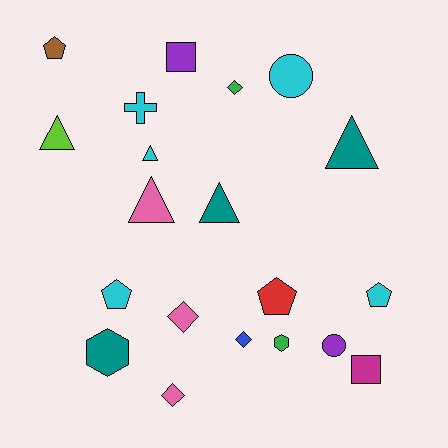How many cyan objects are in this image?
There are 5 cyan objects.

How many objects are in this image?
There are 20 objects.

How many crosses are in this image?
There is 1 cross.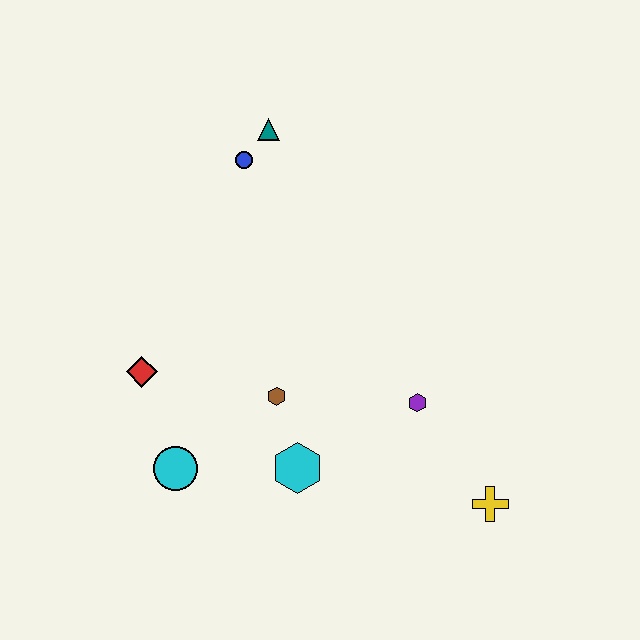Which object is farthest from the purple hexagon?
The teal triangle is farthest from the purple hexagon.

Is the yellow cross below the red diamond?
Yes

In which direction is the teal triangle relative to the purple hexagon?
The teal triangle is above the purple hexagon.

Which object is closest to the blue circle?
The teal triangle is closest to the blue circle.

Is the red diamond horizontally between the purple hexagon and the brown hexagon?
No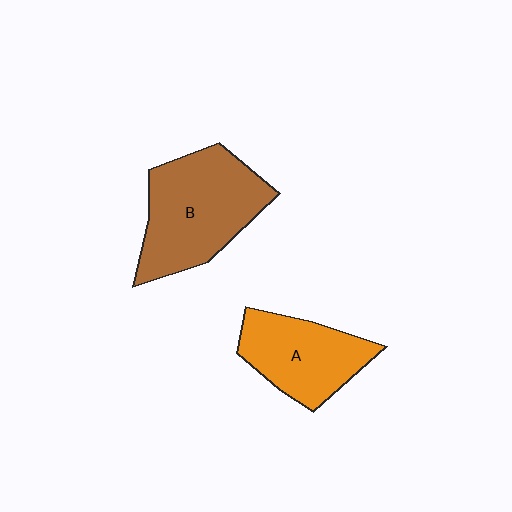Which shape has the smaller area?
Shape A (orange).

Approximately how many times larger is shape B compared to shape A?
Approximately 1.4 times.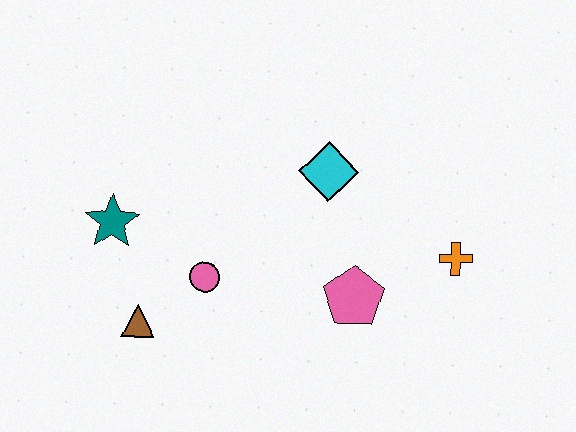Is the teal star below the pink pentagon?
No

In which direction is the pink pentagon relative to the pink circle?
The pink pentagon is to the right of the pink circle.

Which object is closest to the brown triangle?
The pink circle is closest to the brown triangle.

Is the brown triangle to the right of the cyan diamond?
No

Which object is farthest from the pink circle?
The orange cross is farthest from the pink circle.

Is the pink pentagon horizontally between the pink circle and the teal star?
No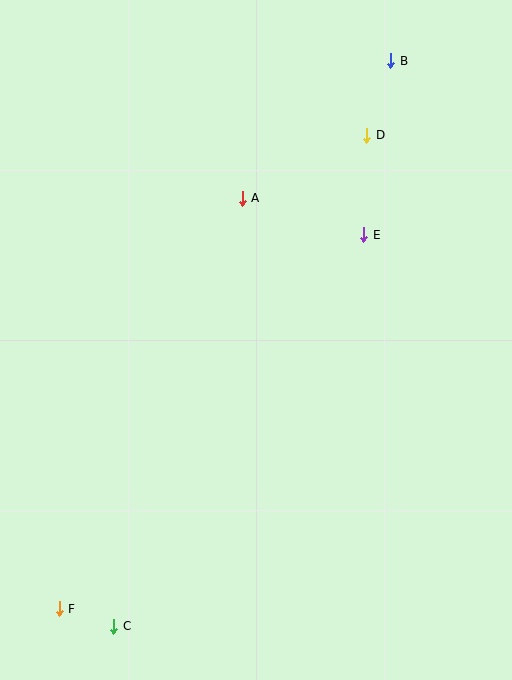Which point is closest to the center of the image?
Point A at (242, 198) is closest to the center.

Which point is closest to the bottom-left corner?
Point F is closest to the bottom-left corner.